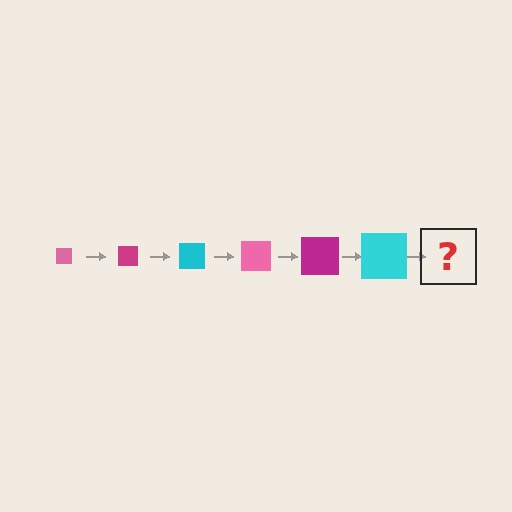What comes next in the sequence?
The next element should be a pink square, larger than the previous one.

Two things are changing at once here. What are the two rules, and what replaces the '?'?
The two rules are that the square grows larger each step and the color cycles through pink, magenta, and cyan. The '?' should be a pink square, larger than the previous one.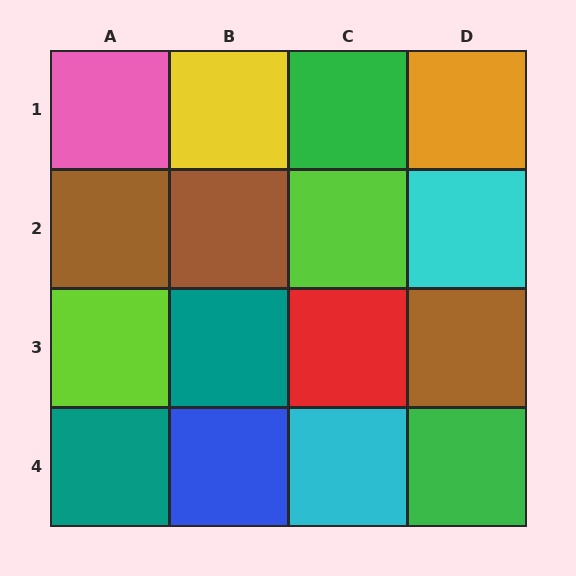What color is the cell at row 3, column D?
Brown.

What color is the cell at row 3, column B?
Teal.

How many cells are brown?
3 cells are brown.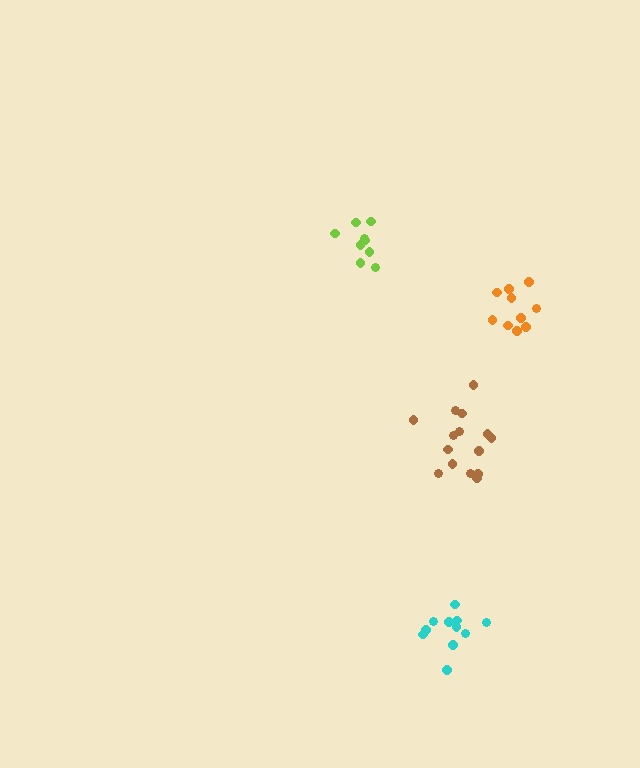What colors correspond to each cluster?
The clusters are colored: lime, orange, brown, cyan.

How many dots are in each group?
Group 1: 9 dots, Group 2: 10 dots, Group 3: 15 dots, Group 4: 11 dots (45 total).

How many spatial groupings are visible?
There are 4 spatial groupings.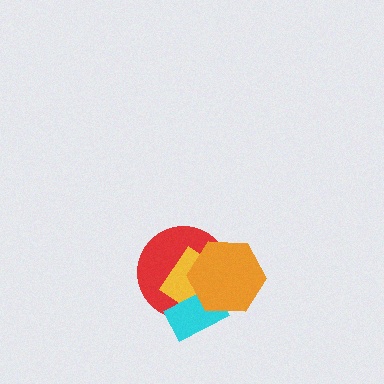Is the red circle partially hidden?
Yes, it is partially covered by another shape.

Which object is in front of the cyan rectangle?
The orange hexagon is in front of the cyan rectangle.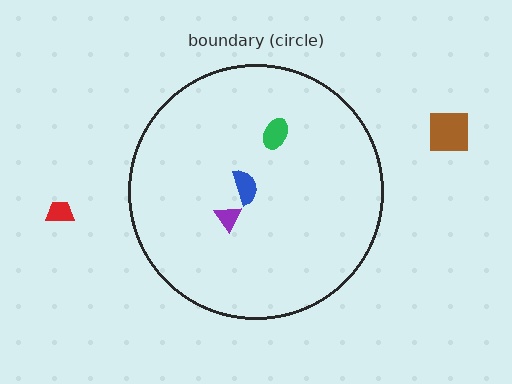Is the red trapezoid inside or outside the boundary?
Outside.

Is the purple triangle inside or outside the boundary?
Inside.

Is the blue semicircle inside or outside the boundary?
Inside.